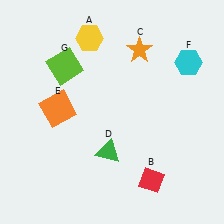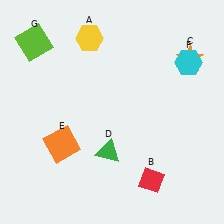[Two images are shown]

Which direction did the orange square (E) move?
The orange square (E) moved down.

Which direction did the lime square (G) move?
The lime square (G) moved left.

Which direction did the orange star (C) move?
The orange star (C) moved right.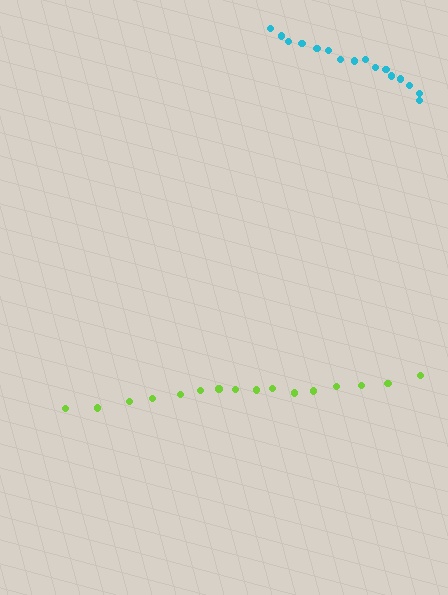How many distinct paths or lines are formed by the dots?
There are 2 distinct paths.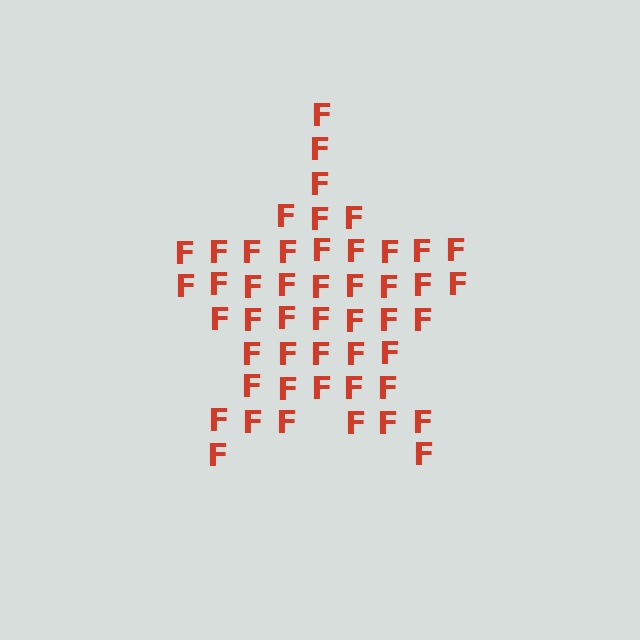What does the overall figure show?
The overall figure shows a star.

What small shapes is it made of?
It is made of small letter F's.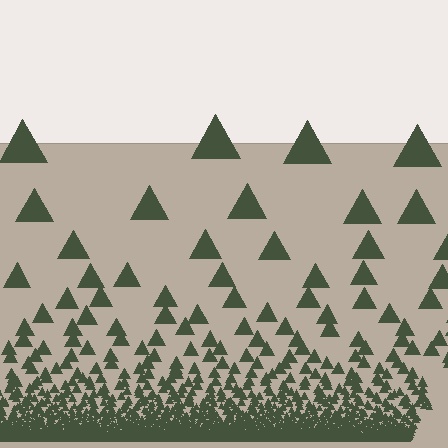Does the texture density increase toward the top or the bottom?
Density increases toward the bottom.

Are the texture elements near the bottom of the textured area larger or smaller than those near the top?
Smaller. The gradient is inverted — elements near the bottom are smaller and denser.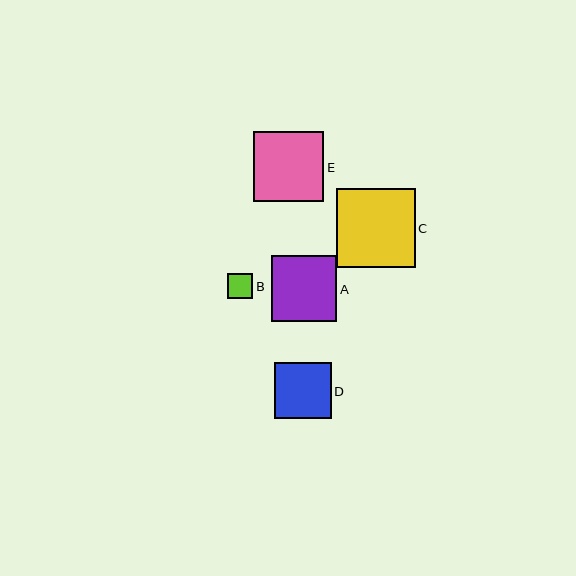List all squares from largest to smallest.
From largest to smallest: C, E, A, D, B.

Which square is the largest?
Square C is the largest with a size of approximately 79 pixels.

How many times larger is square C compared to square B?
Square C is approximately 3.1 times the size of square B.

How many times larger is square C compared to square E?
Square C is approximately 1.1 times the size of square E.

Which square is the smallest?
Square B is the smallest with a size of approximately 25 pixels.